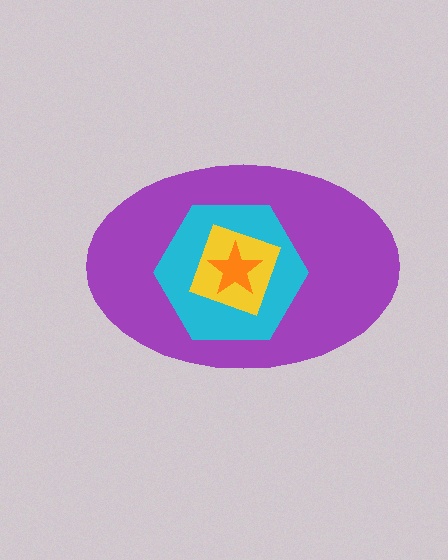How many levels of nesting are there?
4.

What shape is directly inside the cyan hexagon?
The yellow square.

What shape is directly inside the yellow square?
The orange star.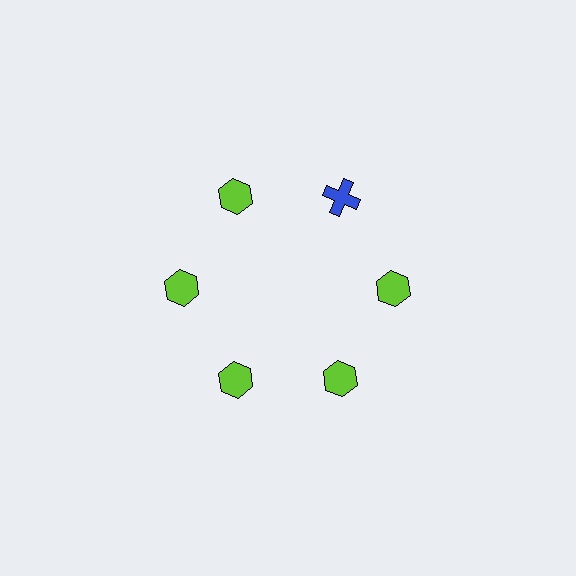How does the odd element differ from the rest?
It differs in both color (blue instead of lime) and shape (cross instead of hexagon).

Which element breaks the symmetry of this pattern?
The blue cross at roughly the 1 o'clock position breaks the symmetry. All other shapes are lime hexagons.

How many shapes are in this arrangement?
There are 6 shapes arranged in a ring pattern.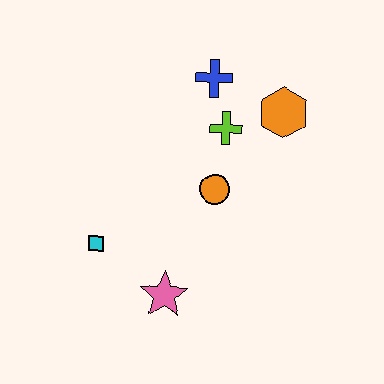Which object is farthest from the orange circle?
The cyan square is farthest from the orange circle.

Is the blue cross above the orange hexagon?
Yes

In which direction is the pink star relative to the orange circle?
The pink star is below the orange circle.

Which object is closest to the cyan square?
The pink star is closest to the cyan square.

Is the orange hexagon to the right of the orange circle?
Yes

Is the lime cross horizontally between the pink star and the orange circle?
No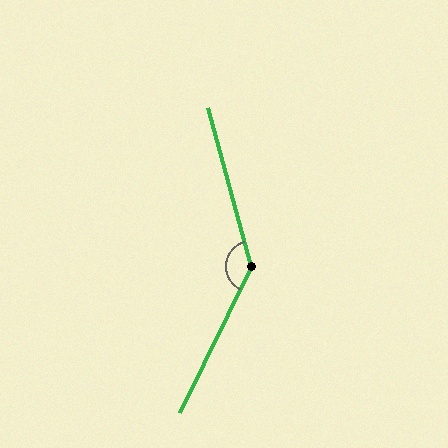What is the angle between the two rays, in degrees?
Approximately 139 degrees.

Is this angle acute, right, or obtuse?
It is obtuse.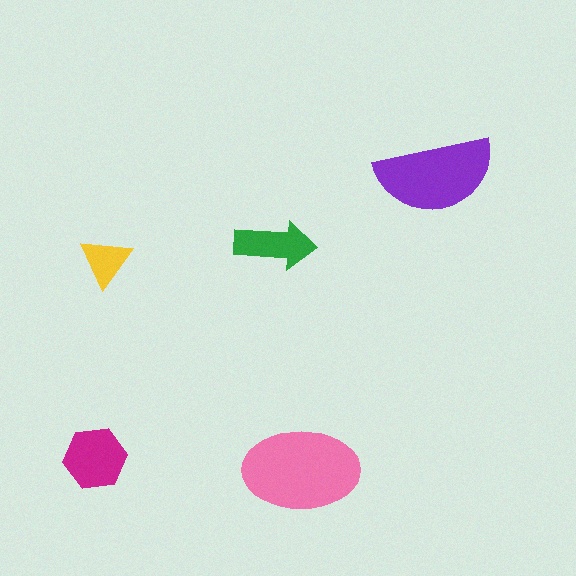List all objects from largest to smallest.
The pink ellipse, the purple semicircle, the magenta hexagon, the green arrow, the yellow triangle.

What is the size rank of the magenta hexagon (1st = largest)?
3rd.